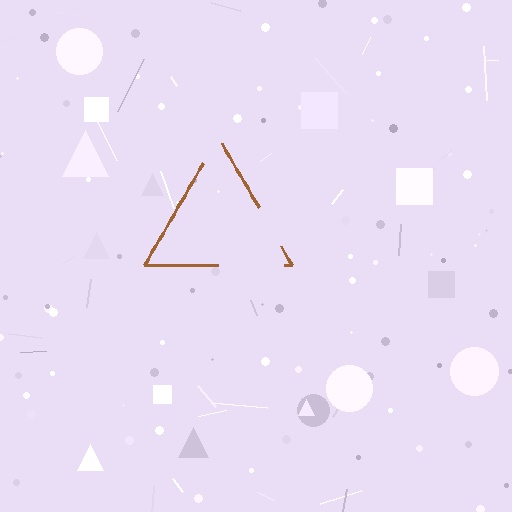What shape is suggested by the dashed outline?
The dashed outline suggests a triangle.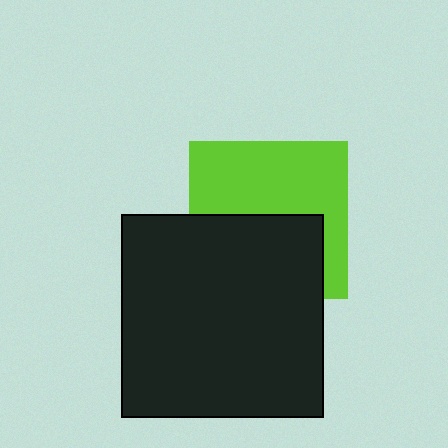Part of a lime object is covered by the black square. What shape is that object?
It is a square.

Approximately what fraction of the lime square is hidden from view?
Roughly 46% of the lime square is hidden behind the black square.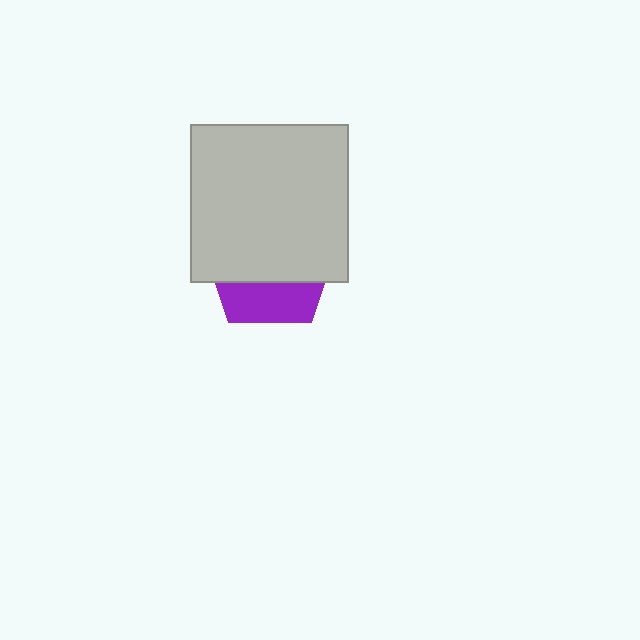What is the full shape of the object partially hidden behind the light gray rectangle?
The partially hidden object is a purple pentagon.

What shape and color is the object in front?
The object in front is a light gray rectangle.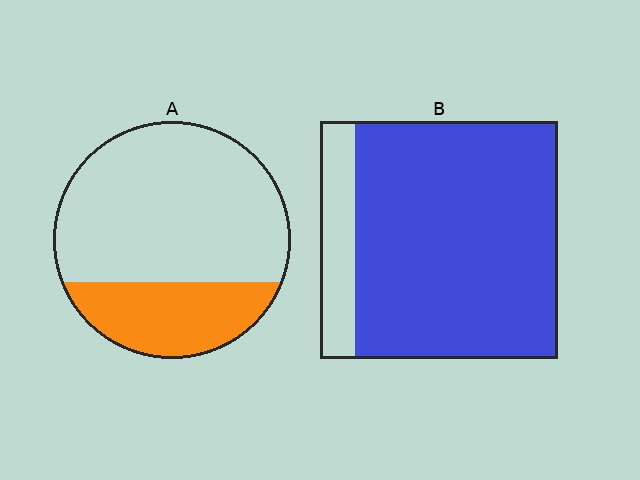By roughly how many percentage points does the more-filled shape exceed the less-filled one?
By roughly 55 percentage points (B over A).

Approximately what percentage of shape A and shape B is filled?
A is approximately 30% and B is approximately 85%.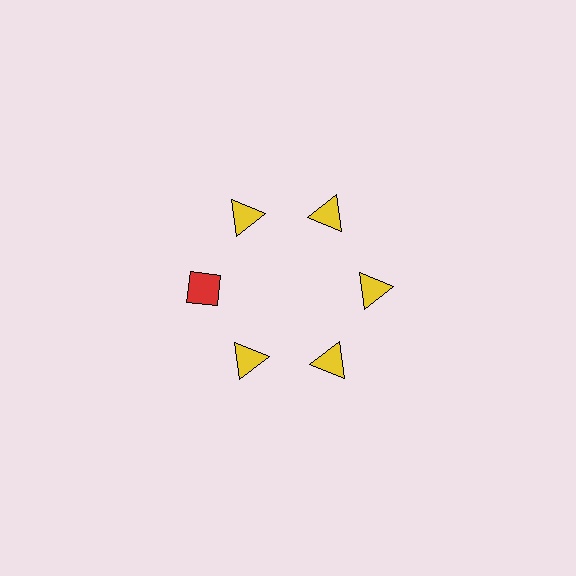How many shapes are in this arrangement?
There are 6 shapes arranged in a ring pattern.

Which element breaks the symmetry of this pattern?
The red diamond at roughly the 9 o'clock position breaks the symmetry. All other shapes are yellow triangles.